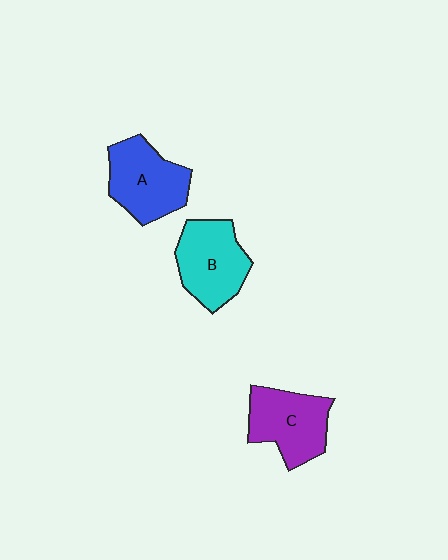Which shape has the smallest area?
Shape C (purple).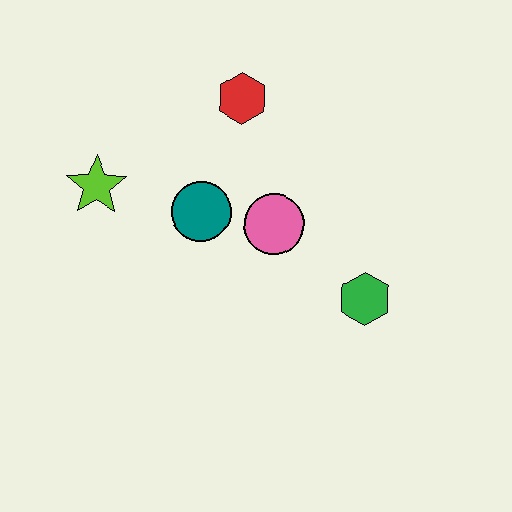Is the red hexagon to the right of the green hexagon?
No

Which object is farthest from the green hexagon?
The lime star is farthest from the green hexagon.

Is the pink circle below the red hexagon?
Yes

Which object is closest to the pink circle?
The teal circle is closest to the pink circle.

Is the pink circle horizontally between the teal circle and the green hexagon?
Yes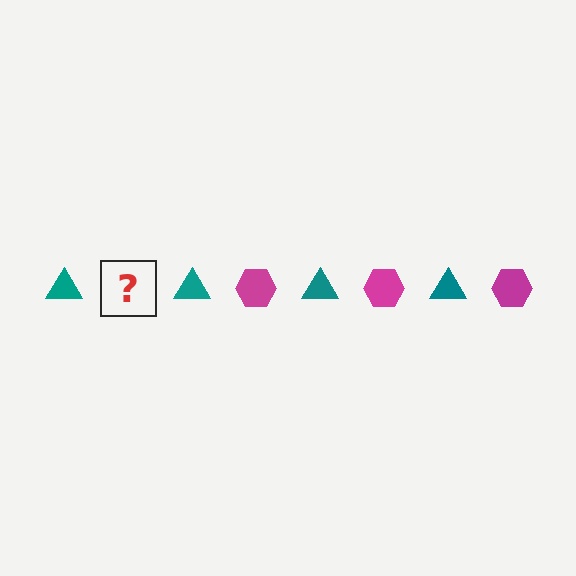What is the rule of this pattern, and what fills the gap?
The rule is that the pattern alternates between teal triangle and magenta hexagon. The gap should be filled with a magenta hexagon.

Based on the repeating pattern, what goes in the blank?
The blank should be a magenta hexagon.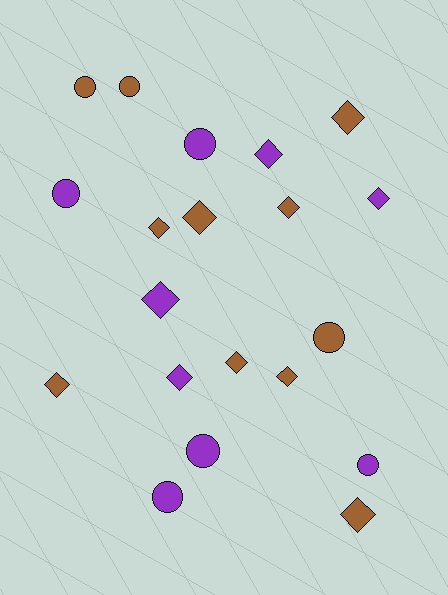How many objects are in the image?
There are 20 objects.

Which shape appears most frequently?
Diamond, with 12 objects.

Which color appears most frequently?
Brown, with 11 objects.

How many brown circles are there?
There are 3 brown circles.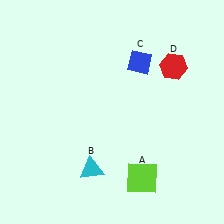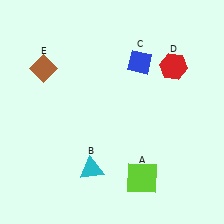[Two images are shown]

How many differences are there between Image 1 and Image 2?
There is 1 difference between the two images.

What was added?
A brown diamond (E) was added in Image 2.